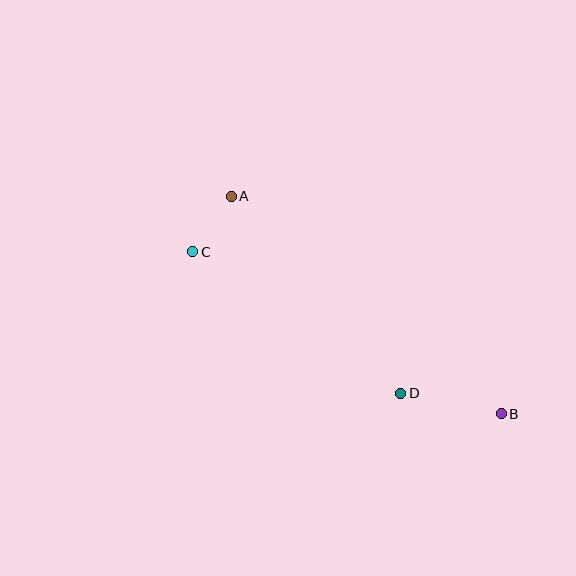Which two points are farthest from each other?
Points B and C are farthest from each other.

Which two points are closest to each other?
Points A and C are closest to each other.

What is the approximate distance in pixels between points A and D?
The distance between A and D is approximately 260 pixels.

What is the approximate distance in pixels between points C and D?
The distance between C and D is approximately 252 pixels.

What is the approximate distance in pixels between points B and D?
The distance between B and D is approximately 103 pixels.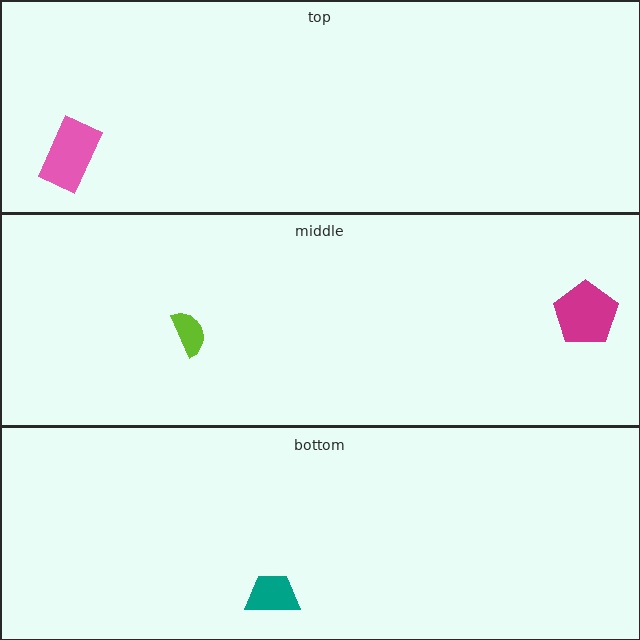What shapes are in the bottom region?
The teal trapezoid.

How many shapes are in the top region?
1.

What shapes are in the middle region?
The magenta pentagon, the lime semicircle.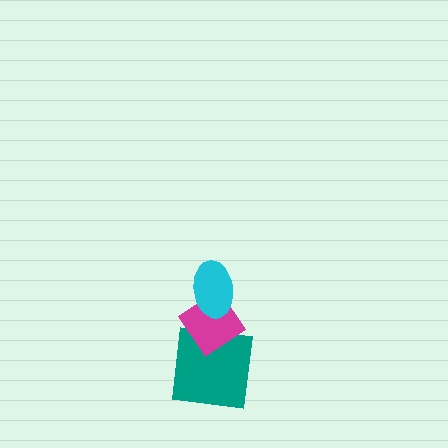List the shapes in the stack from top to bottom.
From top to bottom: the cyan ellipse, the magenta diamond, the teal square.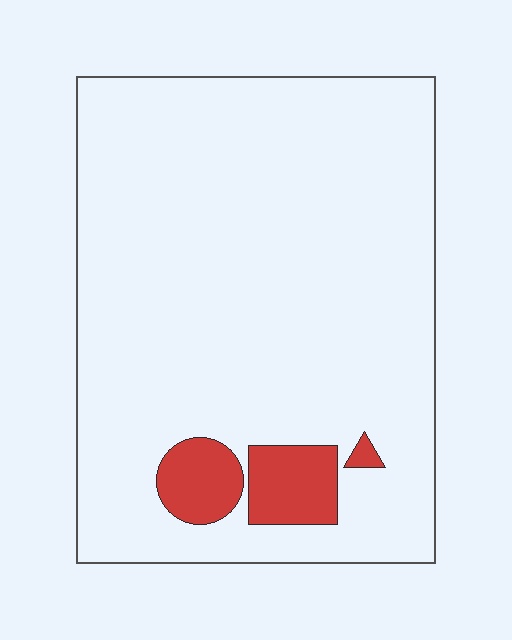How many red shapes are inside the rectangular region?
3.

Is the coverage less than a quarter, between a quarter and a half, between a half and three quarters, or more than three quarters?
Less than a quarter.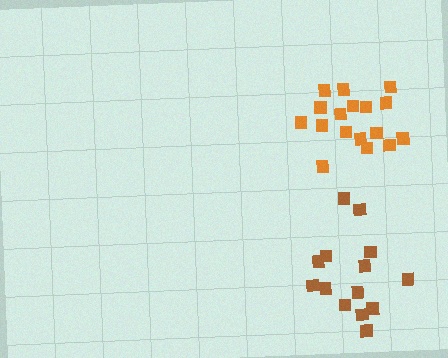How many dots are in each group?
Group 1: 14 dots, Group 2: 17 dots (31 total).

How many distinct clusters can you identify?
There are 2 distinct clusters.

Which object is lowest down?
The brown cluster is bottommost.